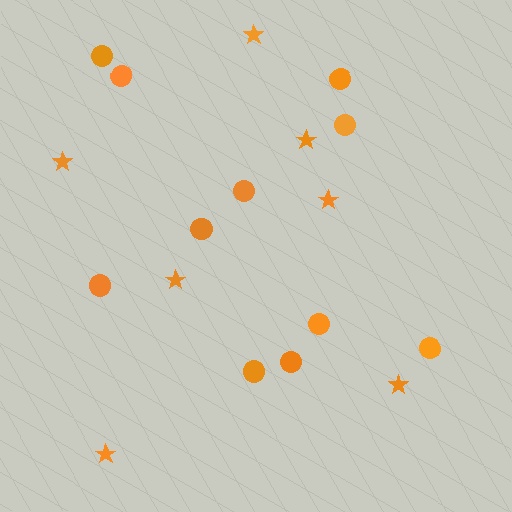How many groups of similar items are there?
There are 2 groups: one group of circles (11) and one group of stars (7).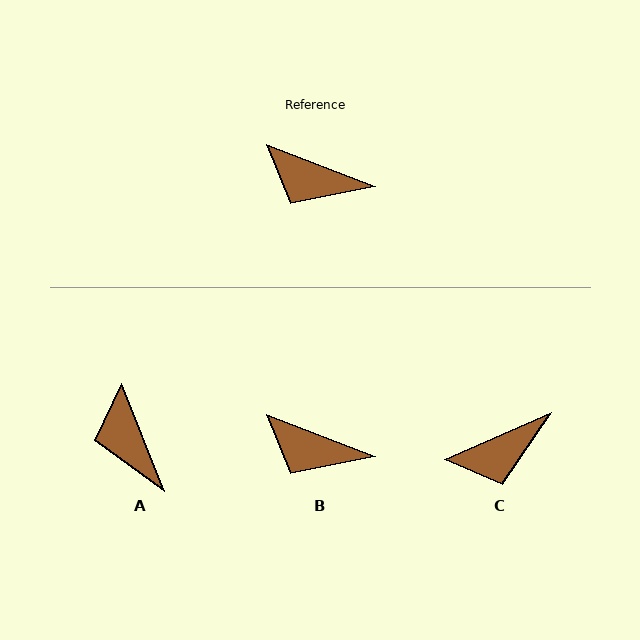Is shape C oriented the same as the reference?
No, it is off by about 44 degrees.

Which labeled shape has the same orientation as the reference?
B.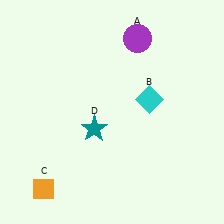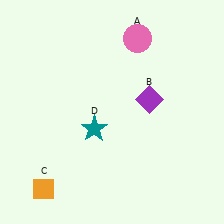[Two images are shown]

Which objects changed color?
A changed from purple to pink. B changed from cyan to purple.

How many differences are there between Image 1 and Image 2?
There are 2 differences between the two images.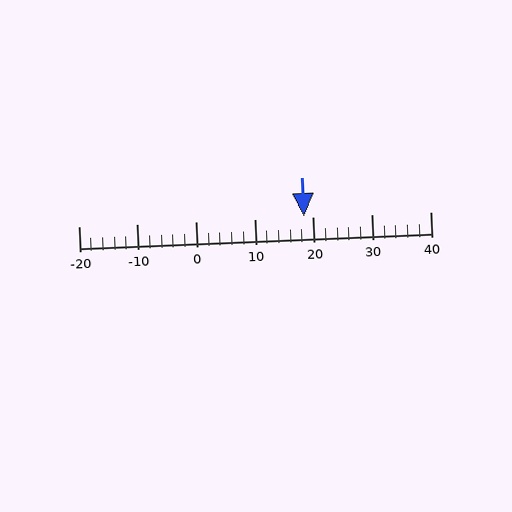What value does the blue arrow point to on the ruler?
The blue arrow points to approximately 18.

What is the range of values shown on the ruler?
The ruler shows values from -20 to 40.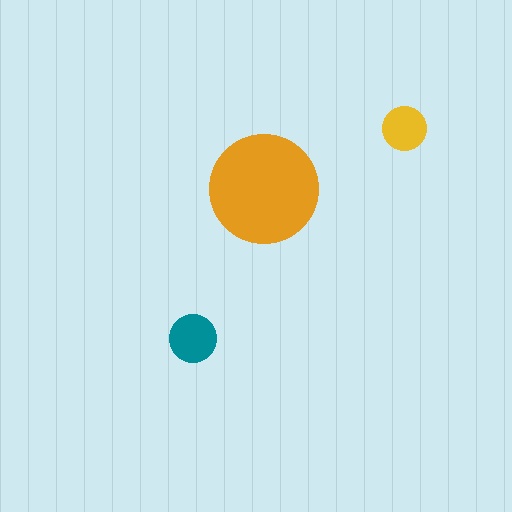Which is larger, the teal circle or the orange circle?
The orange one.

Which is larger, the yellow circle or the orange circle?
The orange one.